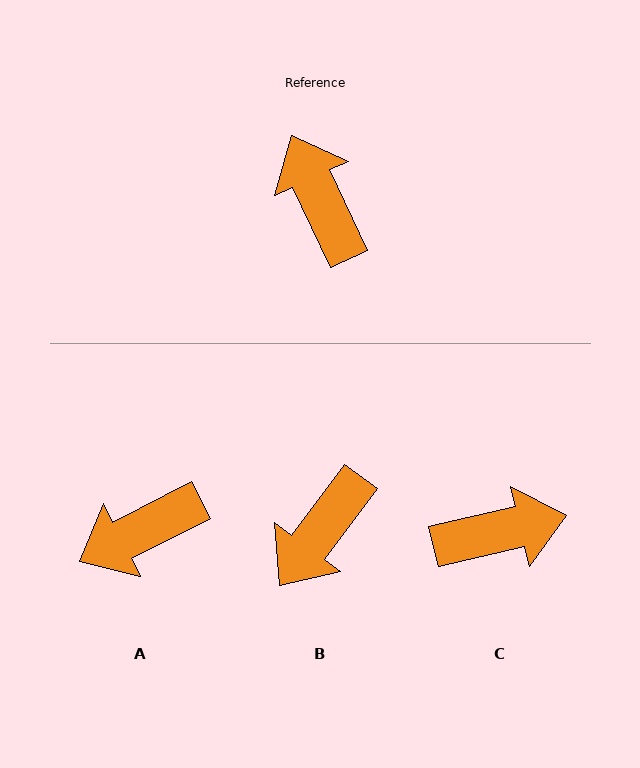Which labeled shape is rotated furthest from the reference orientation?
B, about 118 degrees away.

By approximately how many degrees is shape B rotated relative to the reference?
Approximately 118 degrees counter-clockwise.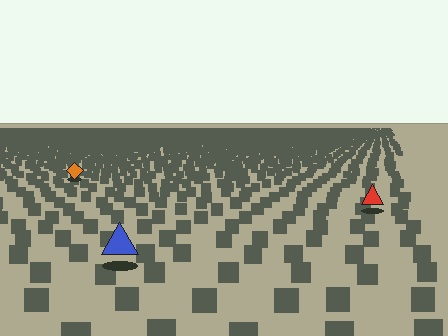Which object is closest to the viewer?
The blue triangle is closest. The texture marks near it are larger and more spread out.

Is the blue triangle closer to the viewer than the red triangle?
Yes. The blue triangle is closer — you can tell from the texture gradient: the ground texture is coarser near it.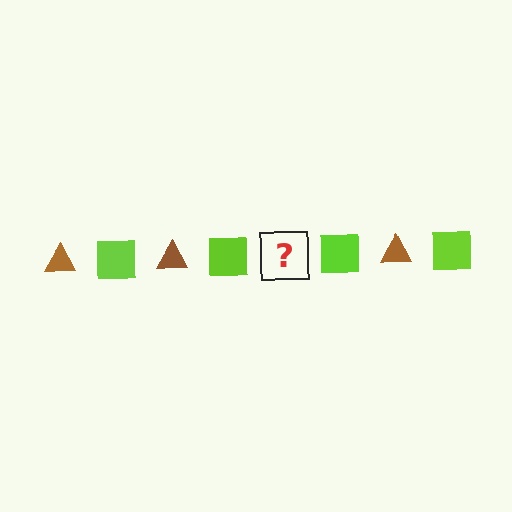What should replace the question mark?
The question mark should be replaced with a brown triangle.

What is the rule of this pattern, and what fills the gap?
The rule is that the pattern alternates between brown triangle and lime square. The gap should be filled with a brown triangle.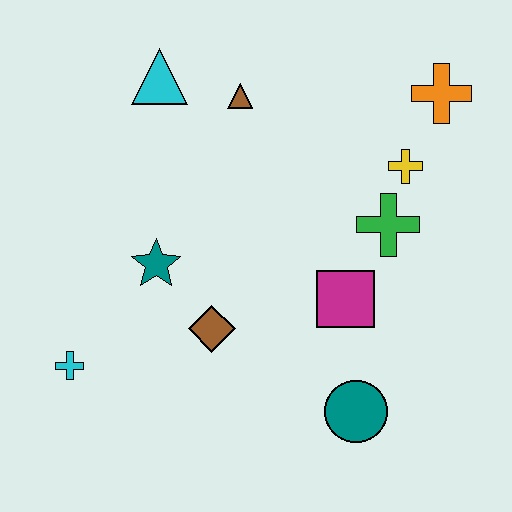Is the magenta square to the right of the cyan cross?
Yes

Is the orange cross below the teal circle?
No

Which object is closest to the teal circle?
The magenta square is closest to the teal circle.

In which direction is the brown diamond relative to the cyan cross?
The brown diamond is to the right of the cyan cross.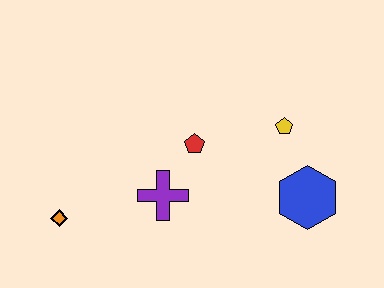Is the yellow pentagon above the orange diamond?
Yes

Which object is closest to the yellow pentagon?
The blue hexagon is closest to the yellow pentagon.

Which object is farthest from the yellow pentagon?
The orange diamond is farthest from the yellow pentagon.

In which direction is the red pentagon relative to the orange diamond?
The red pentagon is to the right of the orange diamond.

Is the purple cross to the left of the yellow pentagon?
Yes